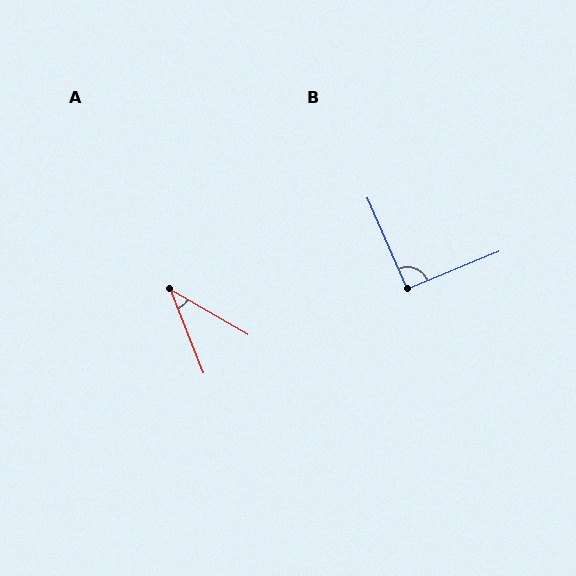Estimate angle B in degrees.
Approximately 91 degrees.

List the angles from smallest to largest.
A (39°), B (91°).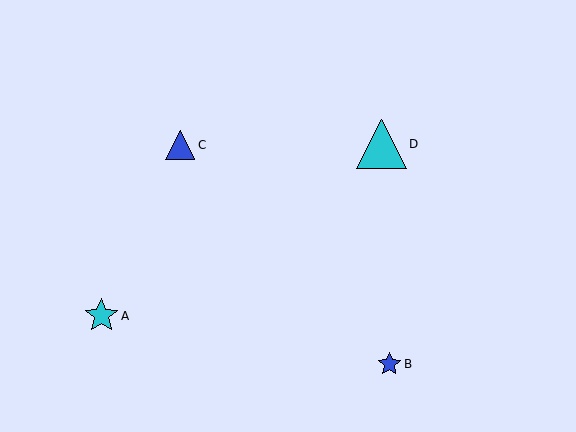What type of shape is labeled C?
Shape C is a blue triangle.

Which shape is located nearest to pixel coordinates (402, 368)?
The blue star (labeled B) at (389, 364) is nearest to that location.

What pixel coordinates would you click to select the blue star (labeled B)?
Click at (389, 364) to select the blue star B.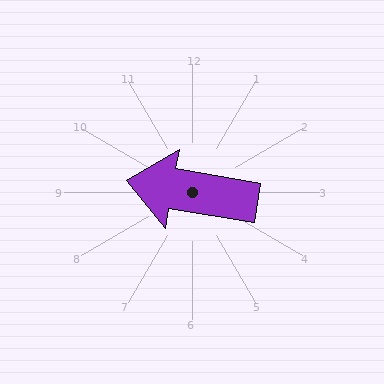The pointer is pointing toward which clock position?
Roughly 9 o'clock.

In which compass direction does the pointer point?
West.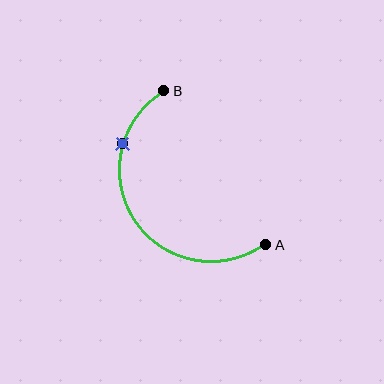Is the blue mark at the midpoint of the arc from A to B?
No. The blue mark lies on the arc but is closer to endpoint B. The arc midpoint would be at the point on the curve equidistant along the arc from both A and B.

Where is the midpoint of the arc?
The arc midpoint is the point on the curve farthest from the straight line joining A and B. It sits to the left of that line.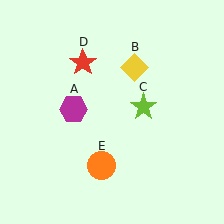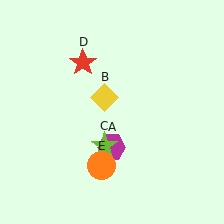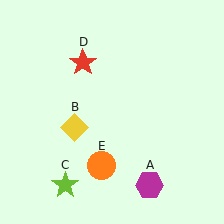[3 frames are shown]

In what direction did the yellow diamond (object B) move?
The yellow diamond (object B) moved down and to the left.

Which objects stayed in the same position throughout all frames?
Red star (object D) and orange circle (object E) remained stationary.